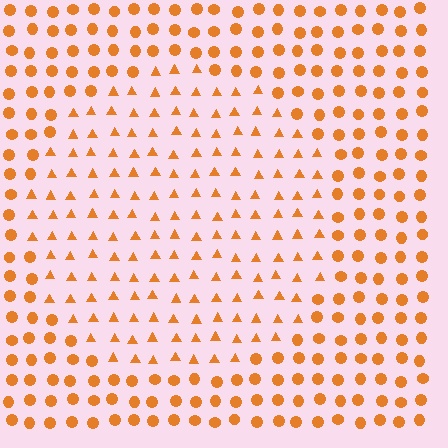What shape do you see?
I see a circle.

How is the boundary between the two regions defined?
The boundary is defined by a change in element shape: triangles inside vs. circles outside. All elements share the same color and spacing.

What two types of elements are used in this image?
The image uses triangles inside the circle region and circles outside it.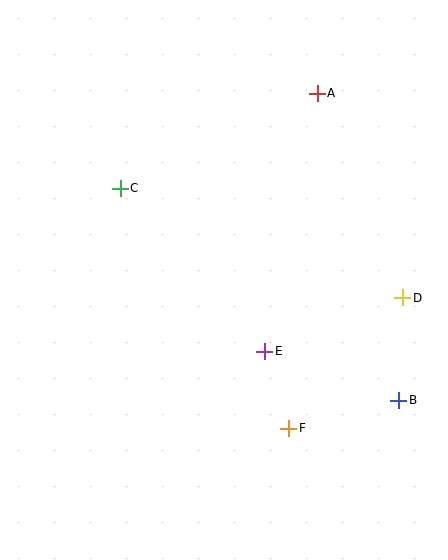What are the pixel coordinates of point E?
Point E is at (265, 351).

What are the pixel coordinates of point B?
Point B is at (399, 400).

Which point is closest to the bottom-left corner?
Point F is closest to the bottom-left corner.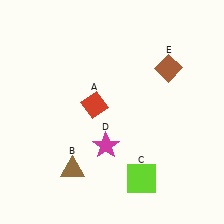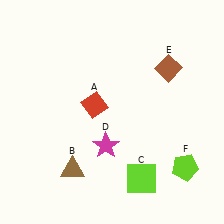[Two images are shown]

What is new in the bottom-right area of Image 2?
A lime pentagon (F) was added in the bottom-right area of Image 2.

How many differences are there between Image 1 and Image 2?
There is 1 difference between the two images.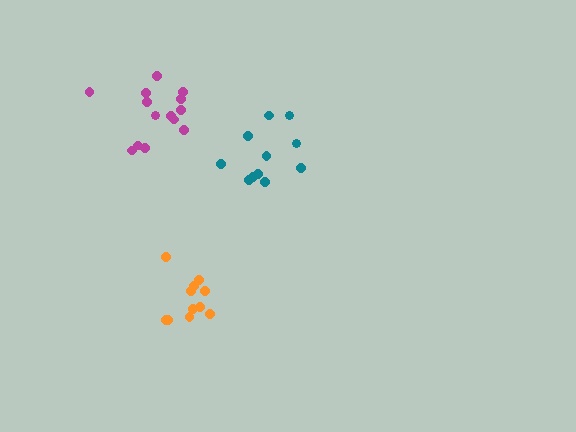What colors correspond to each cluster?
The clusters are colored: teal, magenta, orange.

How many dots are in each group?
Group 1: 11 dots, Group 2: 14 dots, Group 3: 11 dots (36 total).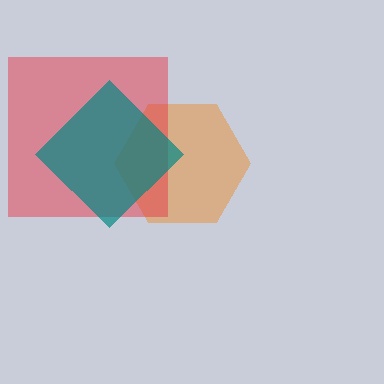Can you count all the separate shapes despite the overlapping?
Yes, there are 3 separate shapes.